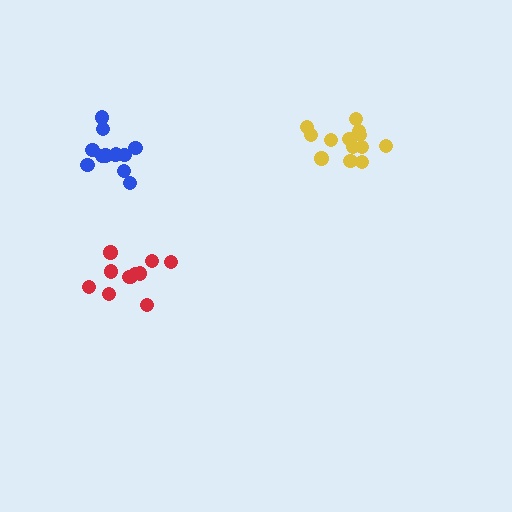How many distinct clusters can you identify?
There are 3 distinct clusters.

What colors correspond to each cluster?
The clusters are colored: red, yellow, blue.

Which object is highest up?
The yellow cluster is topmost.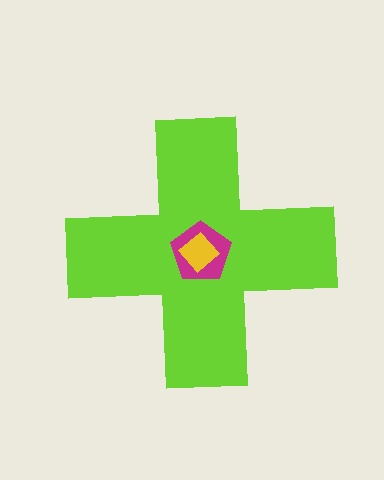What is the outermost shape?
The lime cross.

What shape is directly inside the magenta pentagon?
The yellow diamond.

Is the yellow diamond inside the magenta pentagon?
Yes.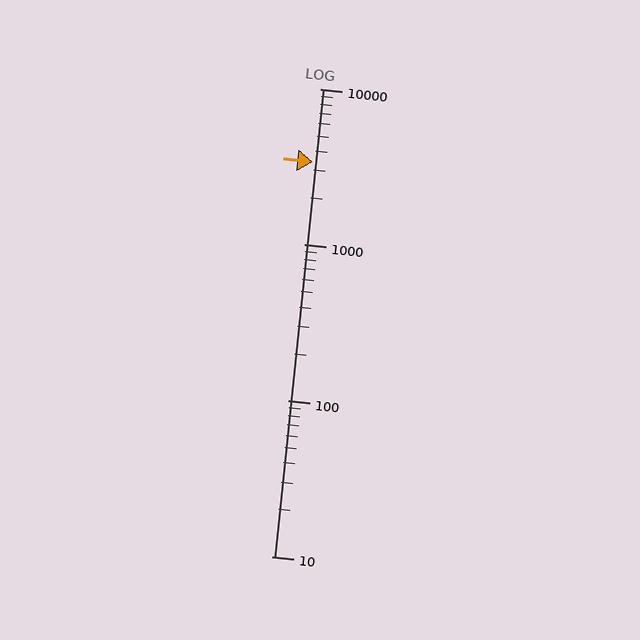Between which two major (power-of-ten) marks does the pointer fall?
The pointer is between 1000 and 10000.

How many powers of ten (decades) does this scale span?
The scale spans 3 decades, from 10 to 10000.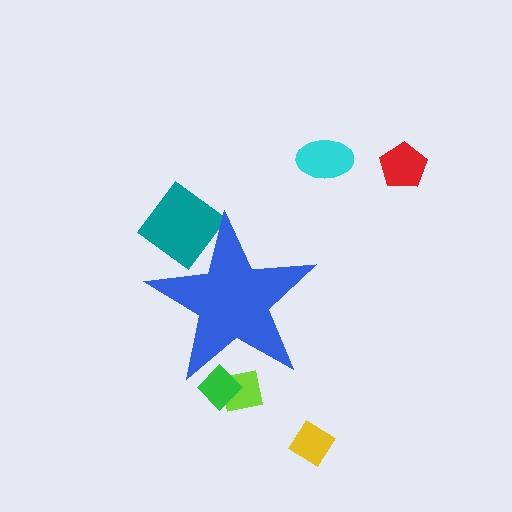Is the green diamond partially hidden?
Yes, the green diamond is partially hidden behind the blue star.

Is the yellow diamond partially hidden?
No, the yellow diamond is fully visible.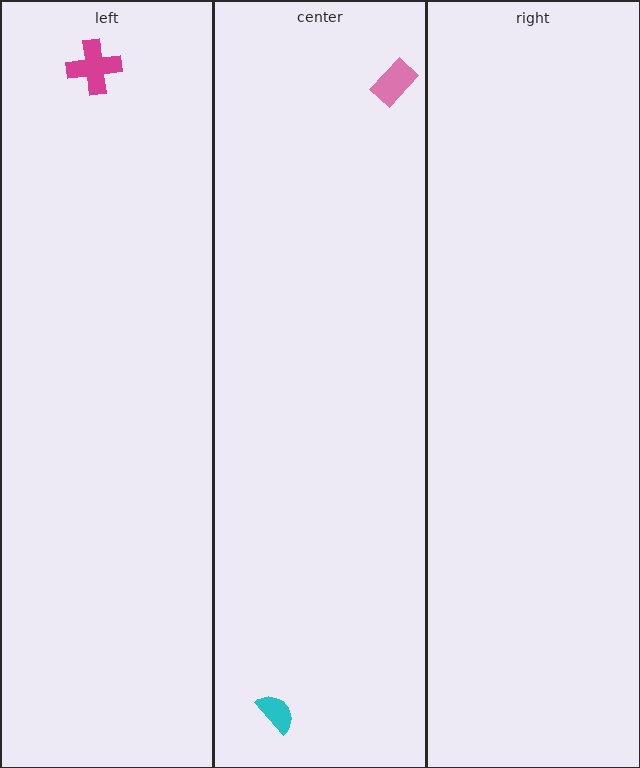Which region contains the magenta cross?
The left region.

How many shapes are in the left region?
1.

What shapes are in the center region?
The cyan semicircle, the pink rectangle.